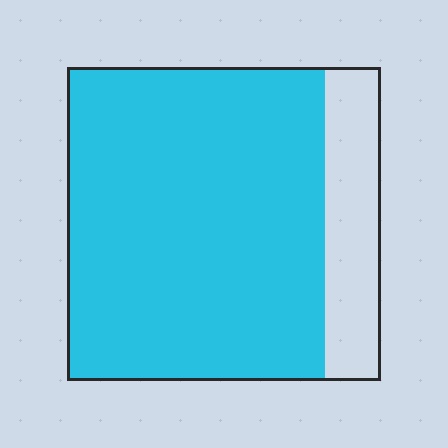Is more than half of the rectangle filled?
Yes.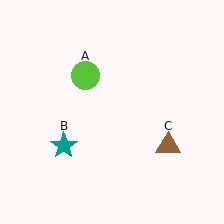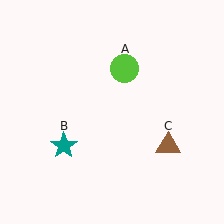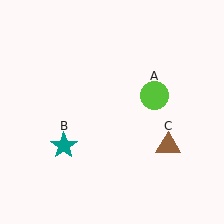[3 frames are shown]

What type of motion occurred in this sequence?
The lime circle (object A) rotated clockwise around the center of the scene.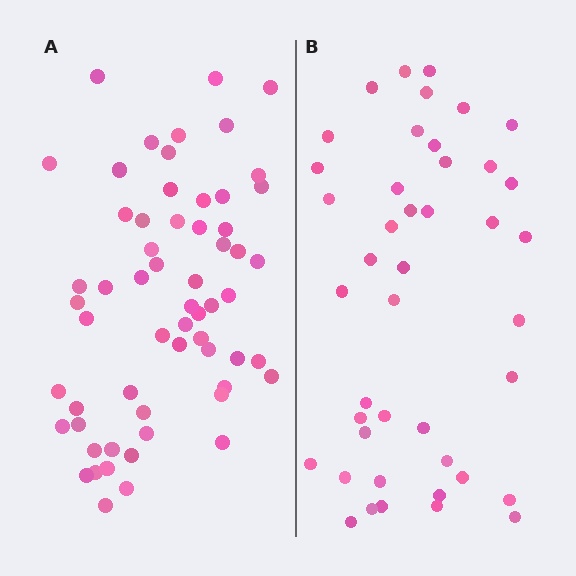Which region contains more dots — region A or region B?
Region A (the left region) has more dots.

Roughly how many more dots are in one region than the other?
Region A has approximately 15 more dots than region B.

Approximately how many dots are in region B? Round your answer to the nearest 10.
About 40 dots. (The exact count is 43, which rounds to 40.)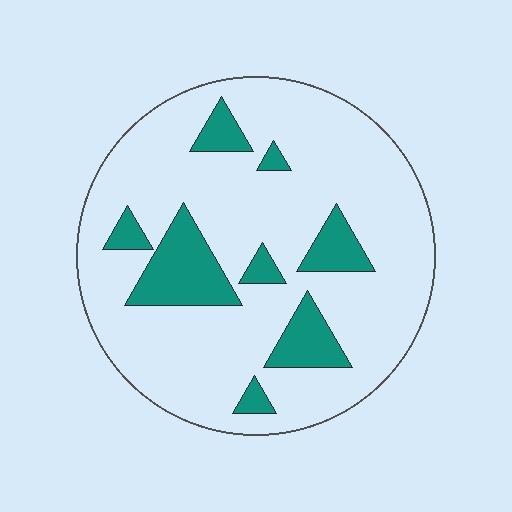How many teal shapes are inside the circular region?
8.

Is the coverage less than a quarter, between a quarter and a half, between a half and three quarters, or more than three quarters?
Less than a quarter.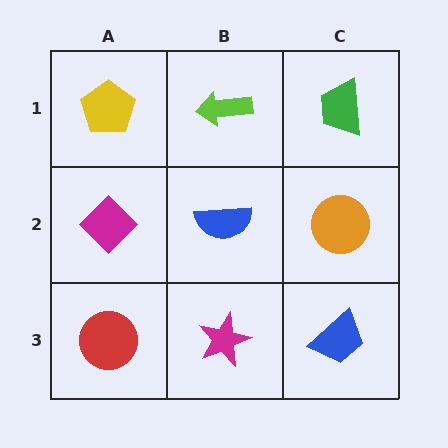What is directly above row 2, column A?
A yellow pentagon.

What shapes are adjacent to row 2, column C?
A green trapezoid (row 1, column C), a blue trapezoid (row 3, column C), a blue semicircle (row 2, column B).